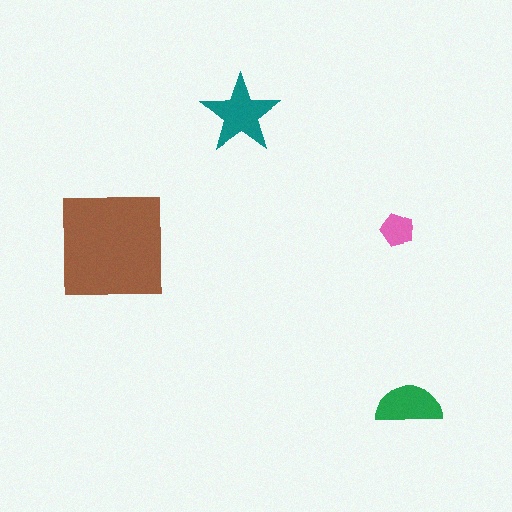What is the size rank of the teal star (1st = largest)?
2nd.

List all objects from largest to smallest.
The brown square, the teal star, the green semicircle, the pink pentagon.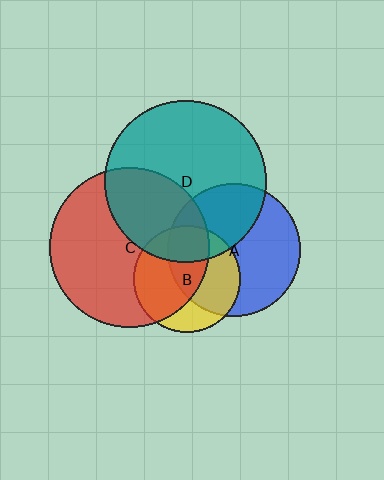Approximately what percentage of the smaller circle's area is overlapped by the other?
Approximately 60%.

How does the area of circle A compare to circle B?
Approximately 1.5 times.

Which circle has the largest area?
Circle D (teal).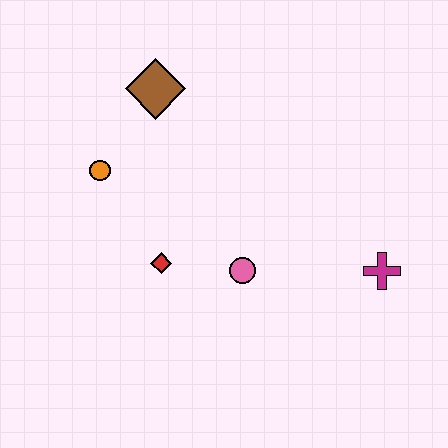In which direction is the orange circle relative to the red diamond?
The orange circle is above the red diamond.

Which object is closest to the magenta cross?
The pink circle is closest to the magenta cross.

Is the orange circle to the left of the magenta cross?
Yes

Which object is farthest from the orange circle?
The magenta cross is farthest from the orange circle.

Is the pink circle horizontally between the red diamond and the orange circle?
No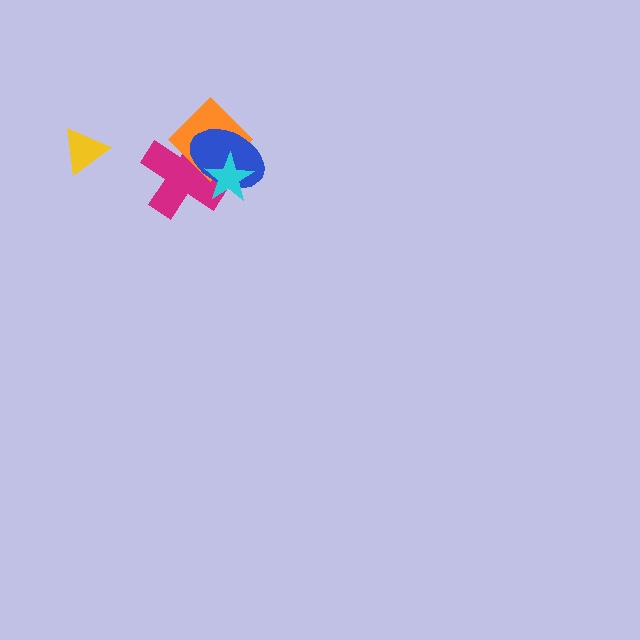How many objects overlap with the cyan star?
3 objects overlap with the cyan star.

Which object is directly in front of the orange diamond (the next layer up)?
The blue ellipse is directly in front of the orange diamond.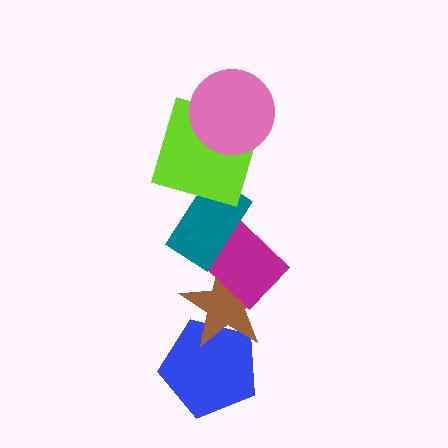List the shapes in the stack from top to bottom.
From top to bottom: the pink circle, the lime square, the teal rectangle, the magenta rectangle, the brown star, the blue pentagon.